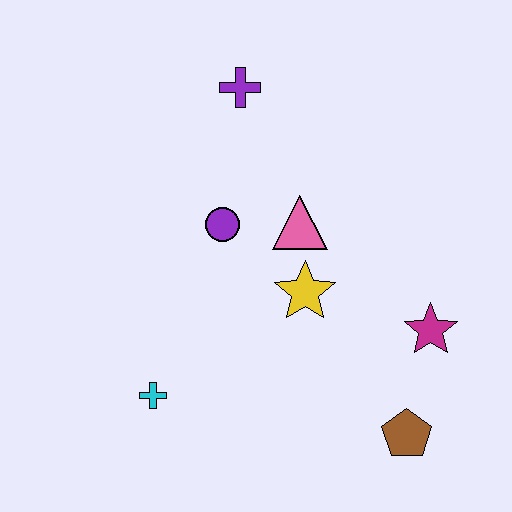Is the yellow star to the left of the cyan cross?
No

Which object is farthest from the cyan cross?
The purple cross is farthest from the cyan cross.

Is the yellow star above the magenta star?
Yes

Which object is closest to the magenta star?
The brown pentagon is closest to the magenta star.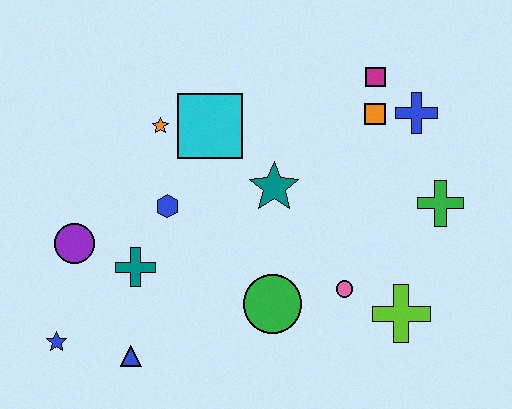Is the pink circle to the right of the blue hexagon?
Yes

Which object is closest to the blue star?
The blue triangle is closest to the blue star.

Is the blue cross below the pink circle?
No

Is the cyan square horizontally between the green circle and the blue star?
Yes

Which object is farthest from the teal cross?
The blue cross is farthest from the teal cross.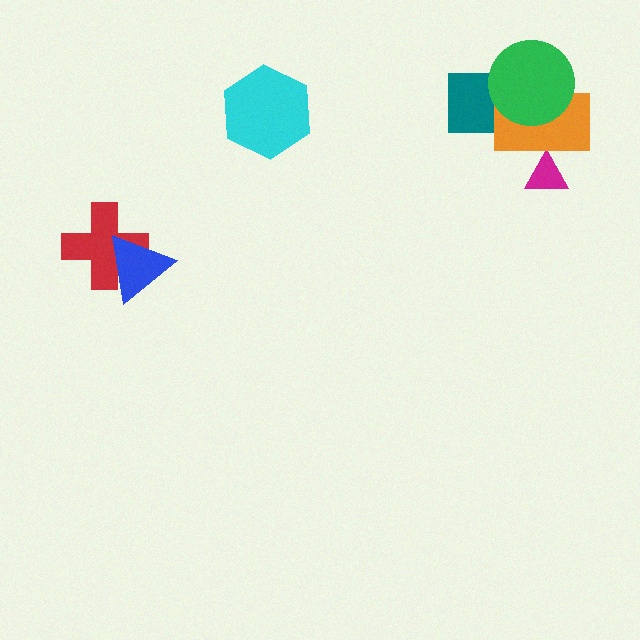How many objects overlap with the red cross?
1 object overlaps with the red cross.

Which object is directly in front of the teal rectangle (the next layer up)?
The orange rectangle is directly in front of the teal rectangle.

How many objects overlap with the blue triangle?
1 object overlaps with the blue triangle.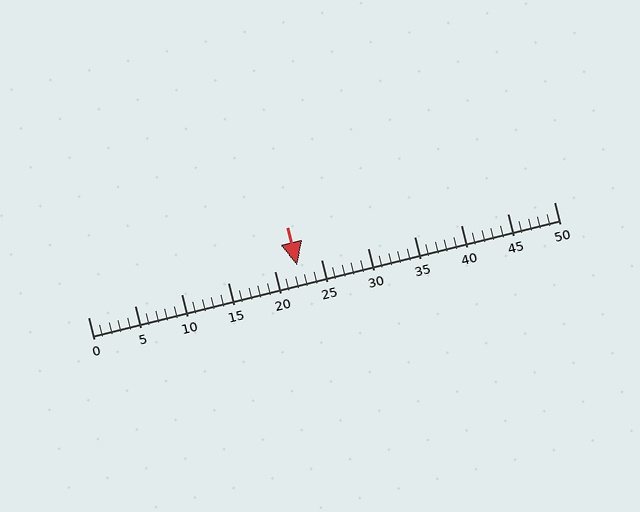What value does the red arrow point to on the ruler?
The red arrow points to approximately 22.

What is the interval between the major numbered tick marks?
The major tick marks are spaced 5 units apart.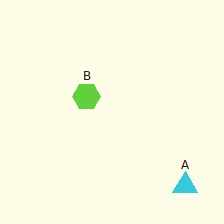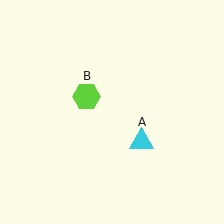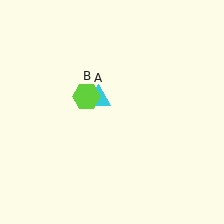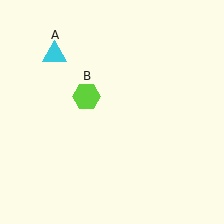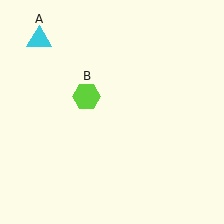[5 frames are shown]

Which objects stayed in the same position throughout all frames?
Lime hexagon (object B) remained stationary.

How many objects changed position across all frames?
1 object changed position: cyan triangle (object A).